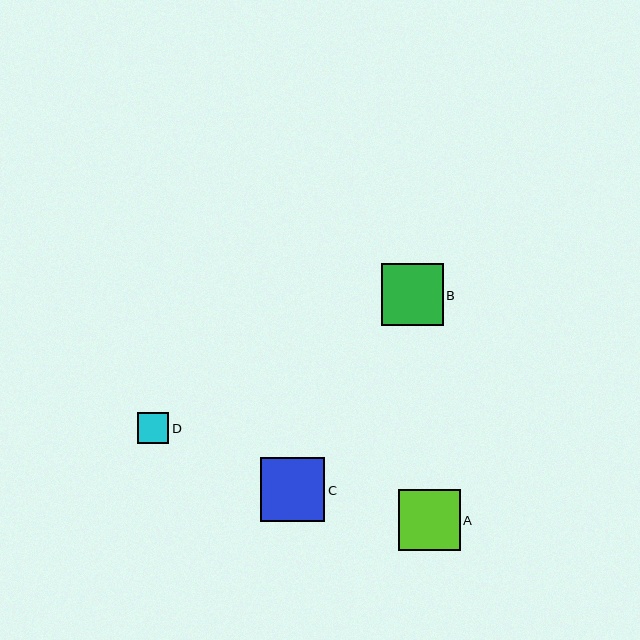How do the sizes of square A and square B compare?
Square A and square B are approximately the same size.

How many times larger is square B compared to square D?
Square B is approximately 2.0 times the size of square D.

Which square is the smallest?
Square D is the smallest with a size of approximately 31 pixels.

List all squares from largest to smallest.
From largest to smallest: C, A, B, D.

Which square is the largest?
Square C is the largest with a size of approximately 64 pixels.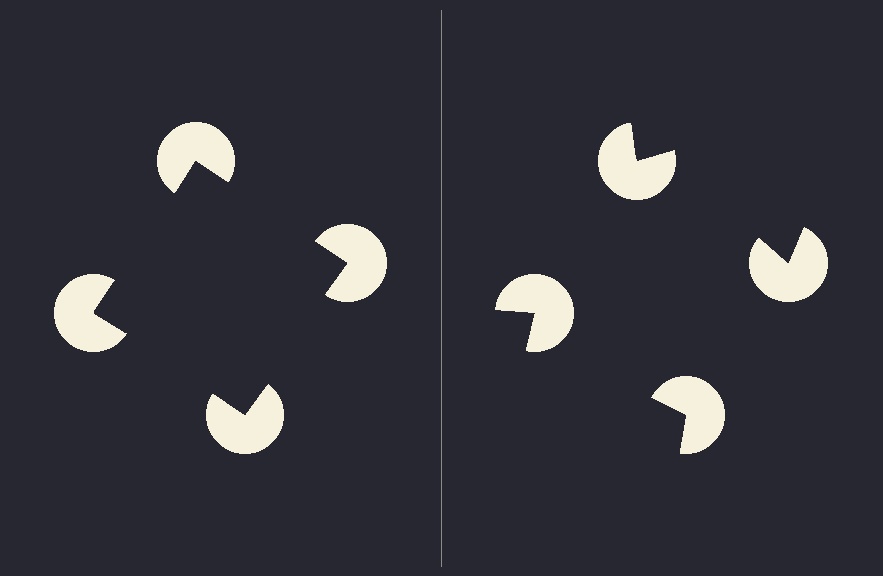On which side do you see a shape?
An illusory square appears on the left side. On the right side the wedge cuts are rotated, so no coherent shape forms.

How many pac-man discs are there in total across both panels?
8 — 4 on each side.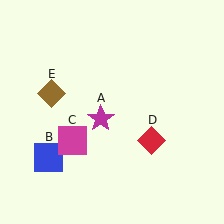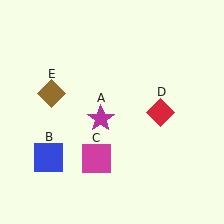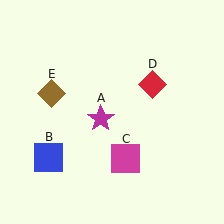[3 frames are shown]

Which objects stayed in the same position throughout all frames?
Magenta star (object A) and blue square (object B) and brown diamond (object E) remained stationary.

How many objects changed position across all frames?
2 objects changed position: magenta square (object C), red diamond (object D).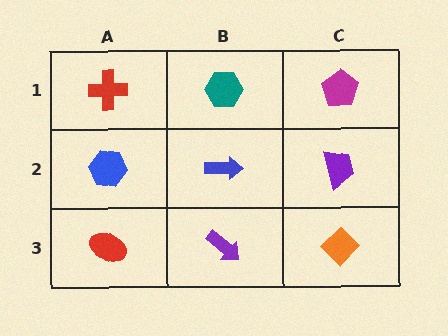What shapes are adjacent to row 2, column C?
A magenta pentagon (row 1, column C), an orange diamond (row 3, column C), a blue arrow (row 2, column B).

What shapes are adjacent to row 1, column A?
A blue hexagon (row 2, column A), a teal hexagon (row 1, column B).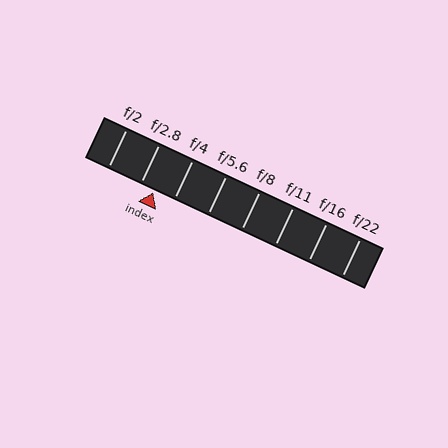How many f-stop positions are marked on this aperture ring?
There are 8 f-stop positions marked.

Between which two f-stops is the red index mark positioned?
The index mark is between f/2.8 and f/4.